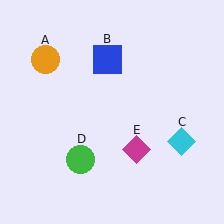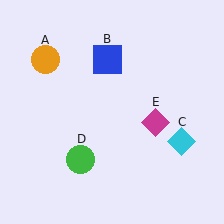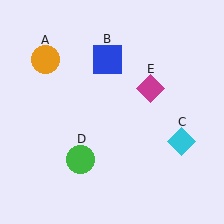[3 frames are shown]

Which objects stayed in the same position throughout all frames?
Orange circle (object A) and blue square (object B) and cyan diamond (object C) and green circle (object D) remained stationary.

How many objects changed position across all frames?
1 object changed position: magenta diamond (object E).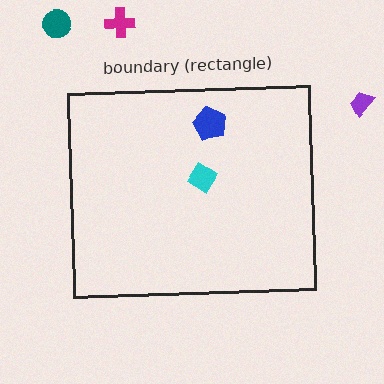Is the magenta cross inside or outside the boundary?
Outside.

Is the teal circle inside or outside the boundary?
Outside.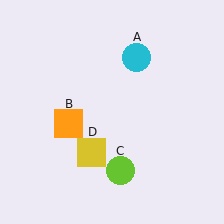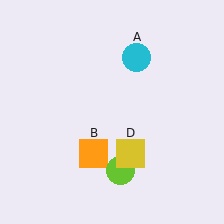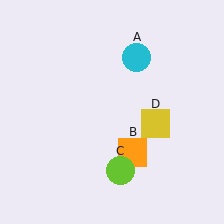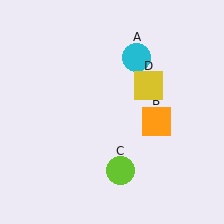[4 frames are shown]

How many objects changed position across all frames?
2 objects changed position: orange square (object B), yellow square (object D).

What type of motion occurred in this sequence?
The orange square (object B), yellow square (object D) rotated counterclockwise around the center of the scene.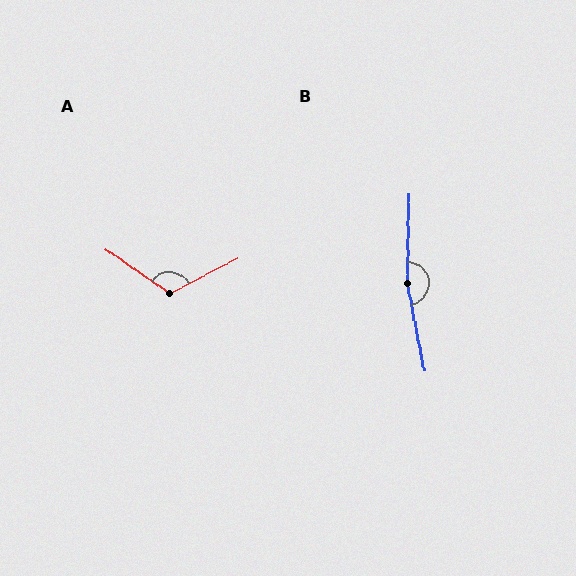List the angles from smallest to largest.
A (118°), B (168°).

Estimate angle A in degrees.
Approximately 118 degrees.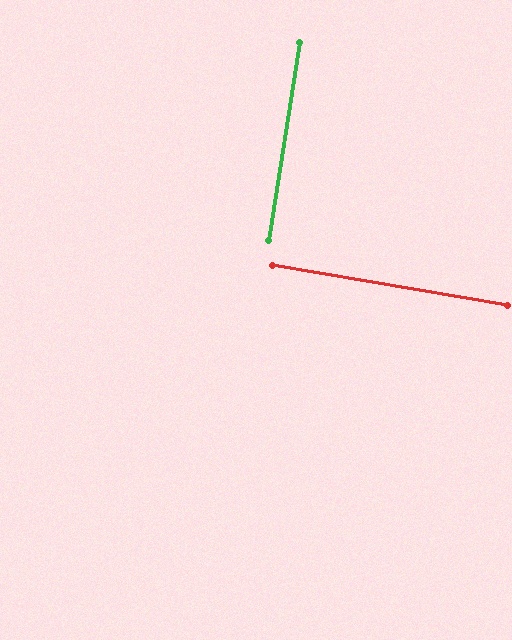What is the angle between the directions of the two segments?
Approximately 89 degrees.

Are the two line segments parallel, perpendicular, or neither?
Perpendicular — they meet at approximately 89°.